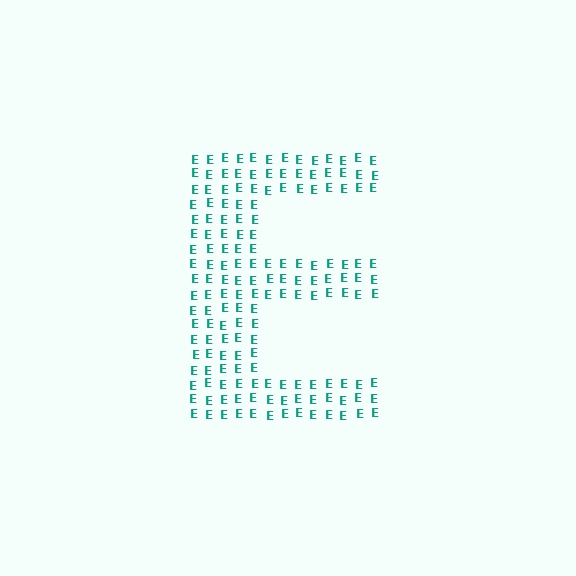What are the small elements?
The small elements are letter E's.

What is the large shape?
The large shape is the letter E.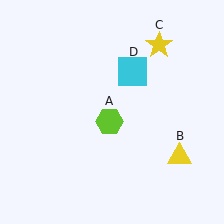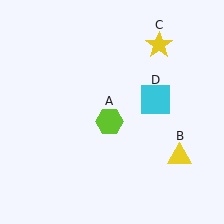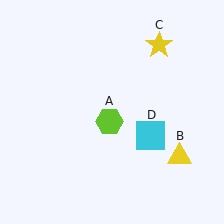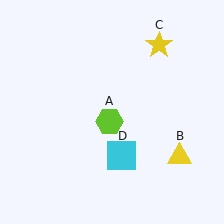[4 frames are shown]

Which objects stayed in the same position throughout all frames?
Lime hexagon (object A) and yellow triangle (object B) and yellow star (object C) remained stationary.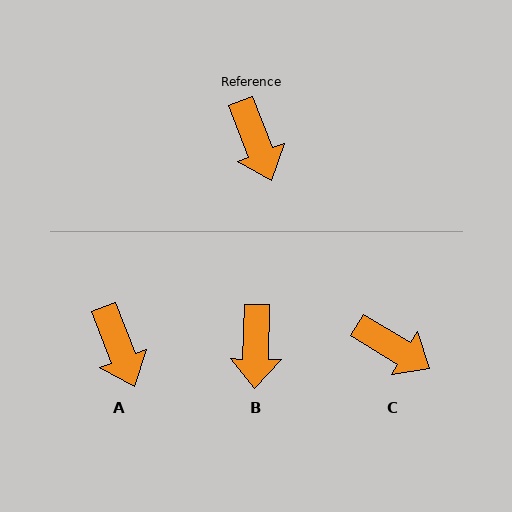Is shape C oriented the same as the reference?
No, it is off by about 38 degrees.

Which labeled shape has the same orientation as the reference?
A.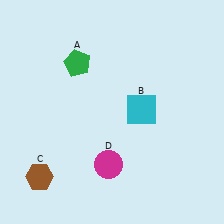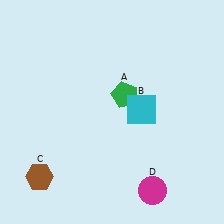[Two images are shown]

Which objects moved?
The objects that moved are: the green pentagon (A), the magenta circle (D).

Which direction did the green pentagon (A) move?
The green pentagon (A) moved right.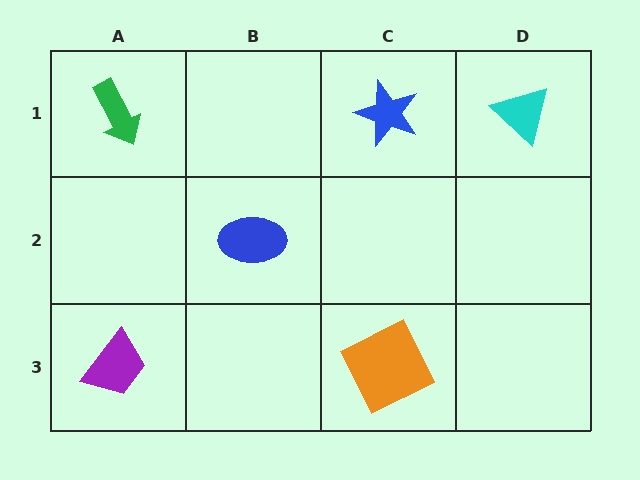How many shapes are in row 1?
3 shapes.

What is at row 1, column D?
A cyan triangle.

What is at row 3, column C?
An orange square.